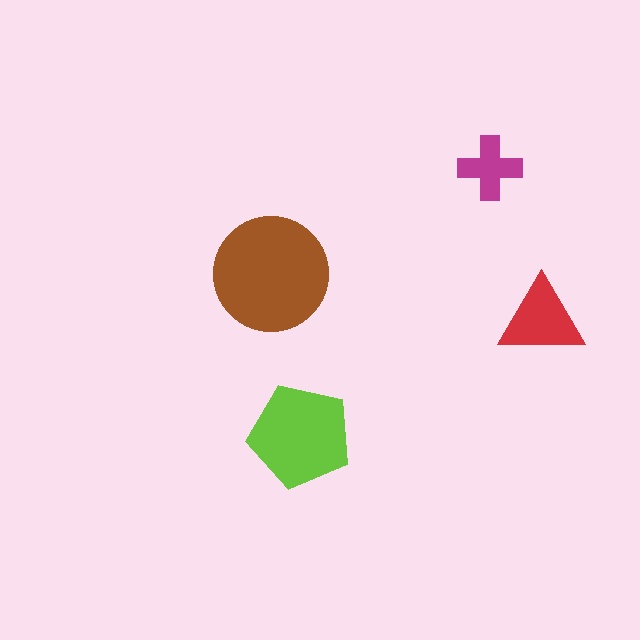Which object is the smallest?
The magenta cross.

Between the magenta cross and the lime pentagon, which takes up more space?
The lime pentagon.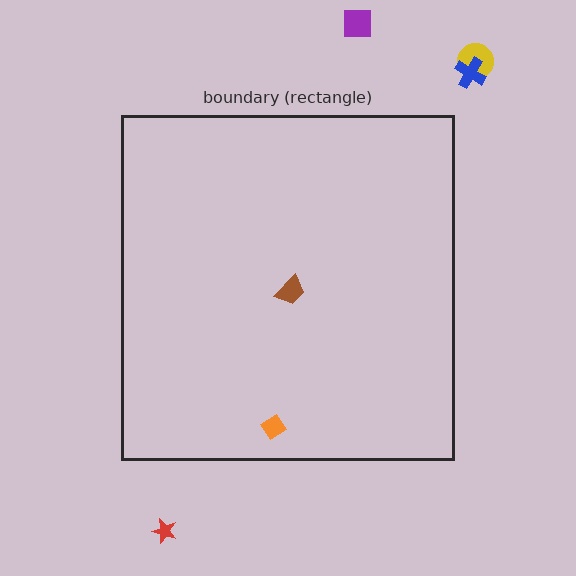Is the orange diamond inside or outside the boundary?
Inside.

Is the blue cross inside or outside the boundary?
Outside.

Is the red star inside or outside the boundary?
Outside.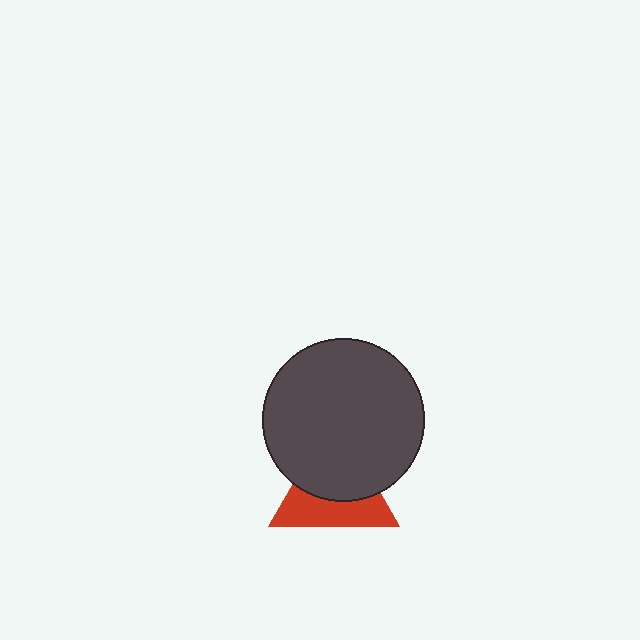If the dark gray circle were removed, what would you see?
You would see the complete red triangle.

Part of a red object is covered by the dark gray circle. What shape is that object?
It is a triangle.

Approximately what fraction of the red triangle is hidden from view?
Roughly 54% of the red triangle is hidden behind the dark gray circle.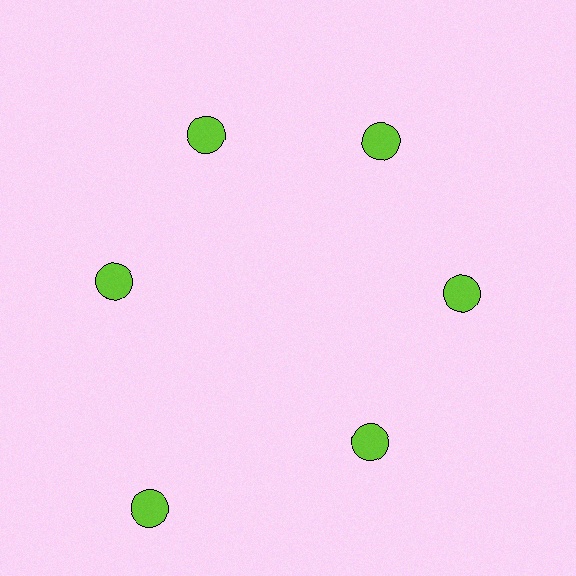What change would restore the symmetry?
The symmetry would be restored by moving it inward, back onto the ring so that all 6 circles sit at equal angles and equal distance from the center.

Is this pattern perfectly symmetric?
No. The 6 lime circles are arranged in a ring, but one element near the 7 o'clock position is pushed outward from the center, breaking the 6-fold rotational symmetry.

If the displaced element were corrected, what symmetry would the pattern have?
It would have 6-fold rotational symmetry — the pattern would map onto itself every 60 degrees.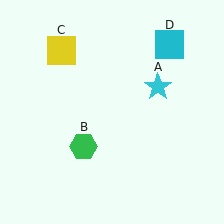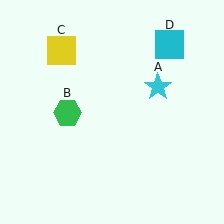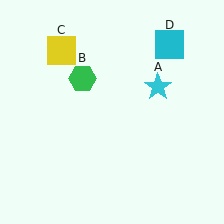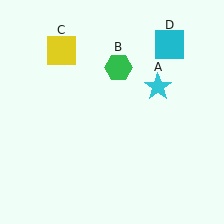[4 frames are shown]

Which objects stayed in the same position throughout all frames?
Cyan star (object A) and yellow square (object C) and cyan square (object D) remained stationary.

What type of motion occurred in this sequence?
The green hexagon (object B) rotated clockwise around the center of the scene.